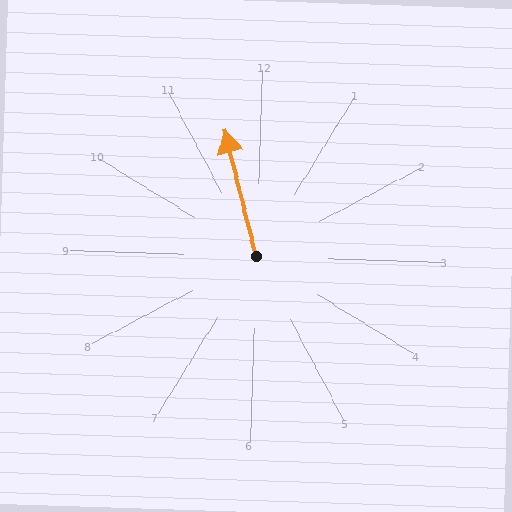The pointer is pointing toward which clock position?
Roughly 11 o'clock.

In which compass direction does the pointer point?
North.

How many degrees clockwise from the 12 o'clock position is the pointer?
Approximately 344 degrees.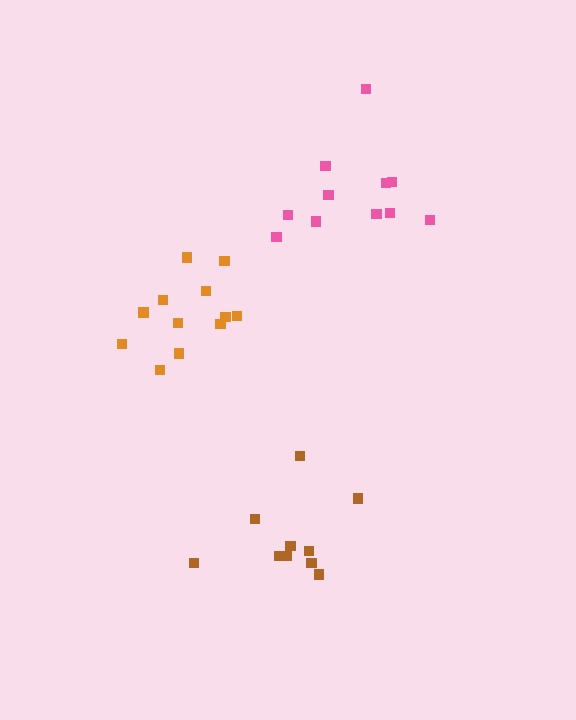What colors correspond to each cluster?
The clusters are colored: orange, pink, brown.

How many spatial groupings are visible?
There are 3 spatial groupings.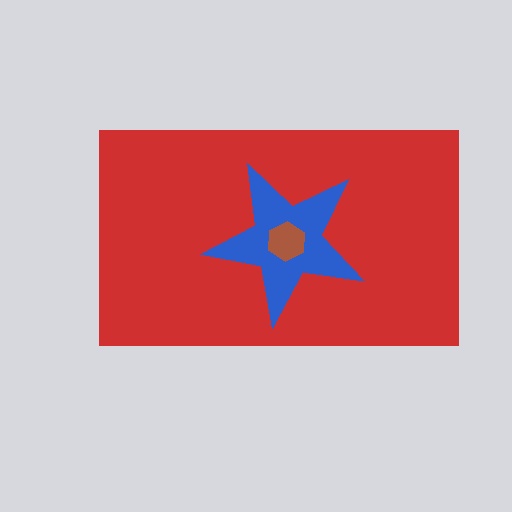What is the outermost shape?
The red rectangle.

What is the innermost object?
The brown hexagon.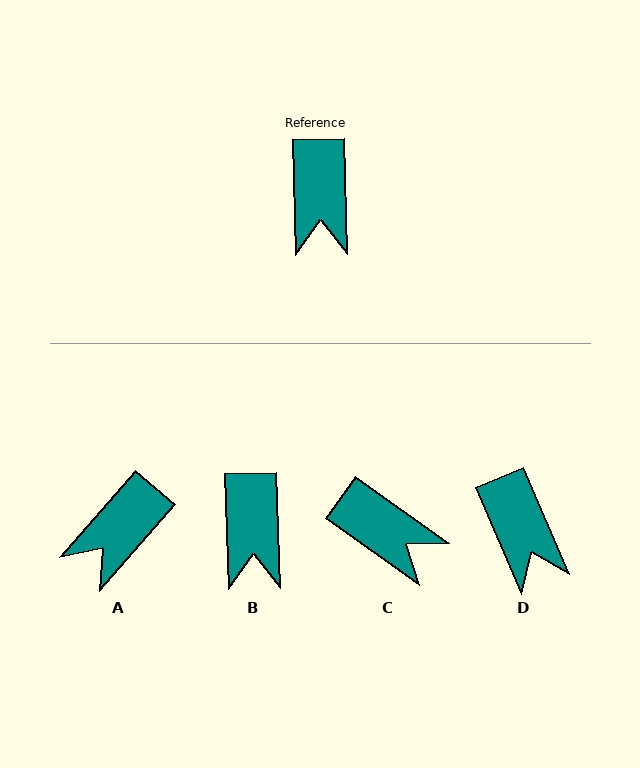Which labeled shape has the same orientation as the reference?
B.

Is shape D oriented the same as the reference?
No, it is off by about 21 degrees.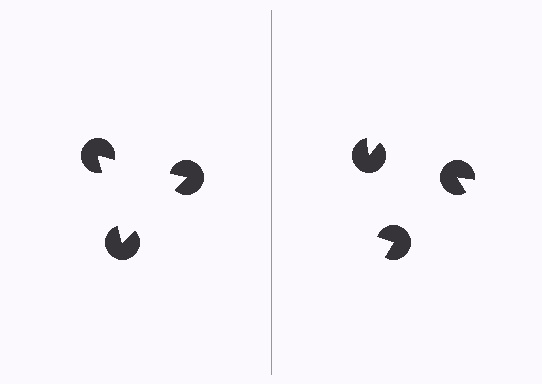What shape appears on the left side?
An illusory triangle.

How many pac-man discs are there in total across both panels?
6 — 3 on each side.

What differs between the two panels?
The pac-man discs are positioned identically on both sides; only the wedge orientations differ. On the left they align to a triangle; on the right they are misaligned.